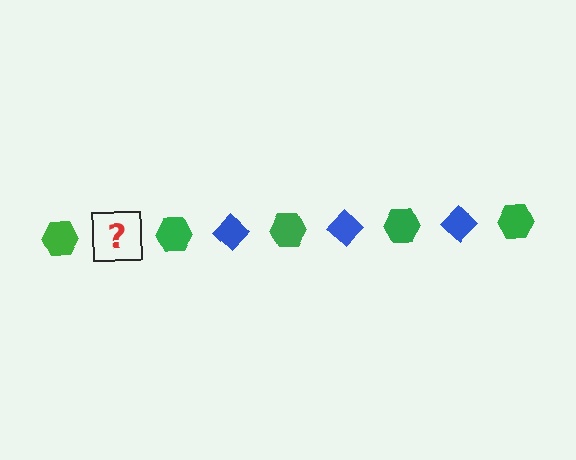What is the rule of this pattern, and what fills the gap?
The rule is that the pattern alternates between green hexagon and blue diamond. The gap should be filled with a blue diamond.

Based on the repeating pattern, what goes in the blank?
The blank should be a blue diamond.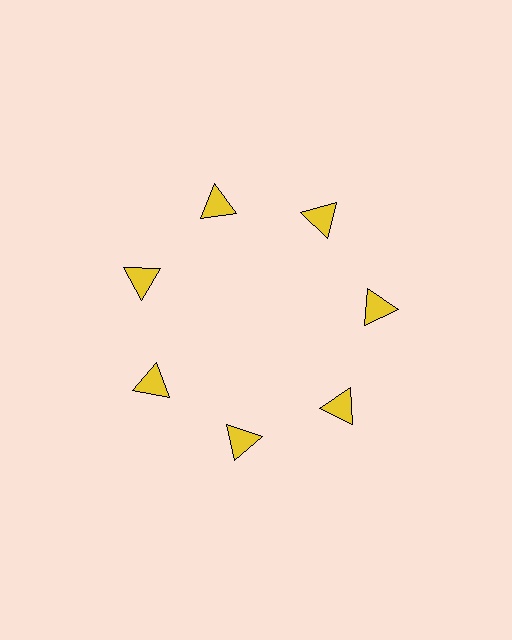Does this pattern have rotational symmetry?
Yes, this pattern has 7-fold rotational symmetry. It looks the same after rotating 51 degrees around the center.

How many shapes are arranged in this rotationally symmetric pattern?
There are 7 shapes, arranged in 7 groups of 1.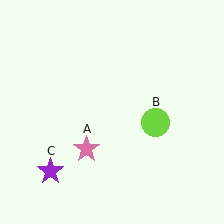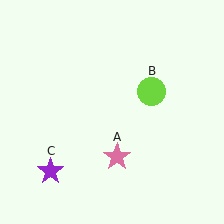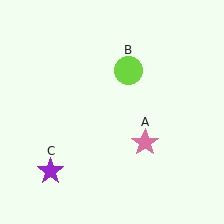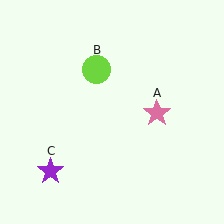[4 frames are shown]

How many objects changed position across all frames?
2 objects changed position: pink star (object A), lime circle (object B).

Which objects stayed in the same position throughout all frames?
Purple star (object C) remained stationary.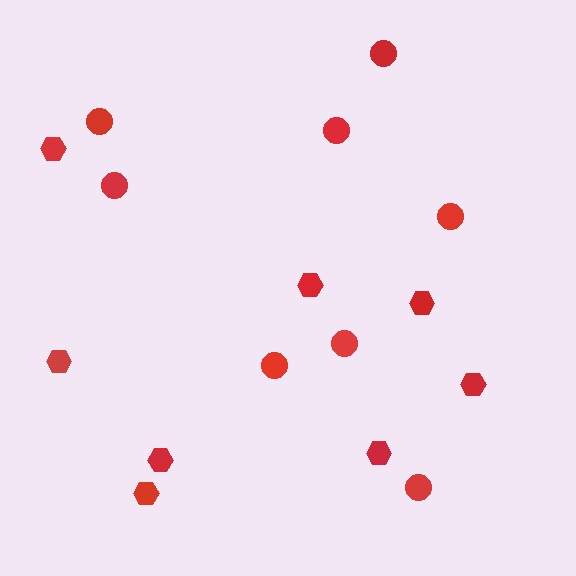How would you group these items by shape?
There are 2 groups: one group of hexagons (8) and one group of circles (8).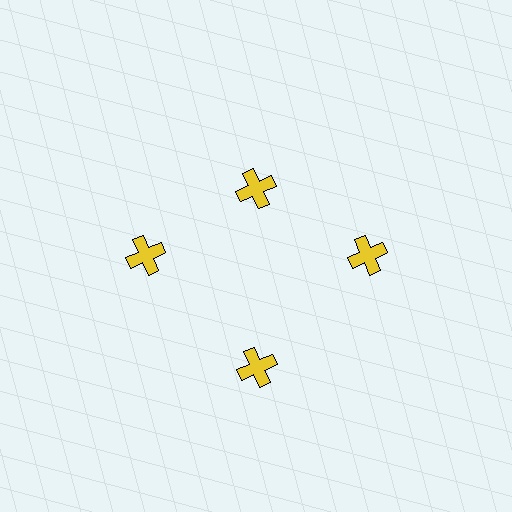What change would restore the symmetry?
The symmetry would be restored by moving it outward, back onto the ring so that all 4 crosses sit at equal angles and equal distance from the center.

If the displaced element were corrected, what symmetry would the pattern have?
It would have 4-fold rotational symmetry — the pattern would map onto itself every 90 degrees.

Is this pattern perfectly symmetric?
No. The 4 yellow crosses are arranged in a ring, but one element near the 12 o'clock position is pulled inward toward the center, breaking the 4-fold rotational symmetry.